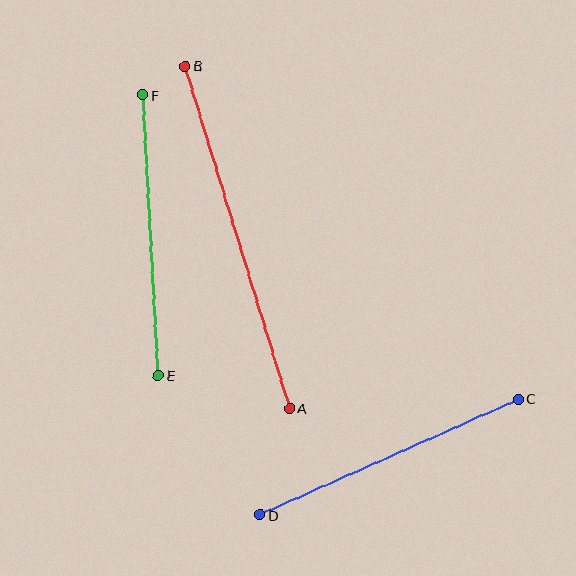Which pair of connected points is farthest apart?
Points A and B are farthest apart.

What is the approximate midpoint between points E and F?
The midpoint is at approximately (151, 235) pixels.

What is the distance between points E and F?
The distance is approximately 281 pixels.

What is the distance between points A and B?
The distance is approximately 358 pixels.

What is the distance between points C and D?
The distance is approximately 283 pixels.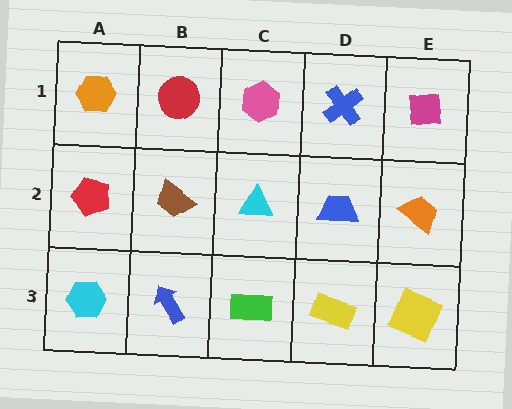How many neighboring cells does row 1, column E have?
2.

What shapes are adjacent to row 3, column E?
An orange trapezoid (row 2, column E), a yellow rectangle (row 3, column D).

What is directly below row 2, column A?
A cyan hexagon.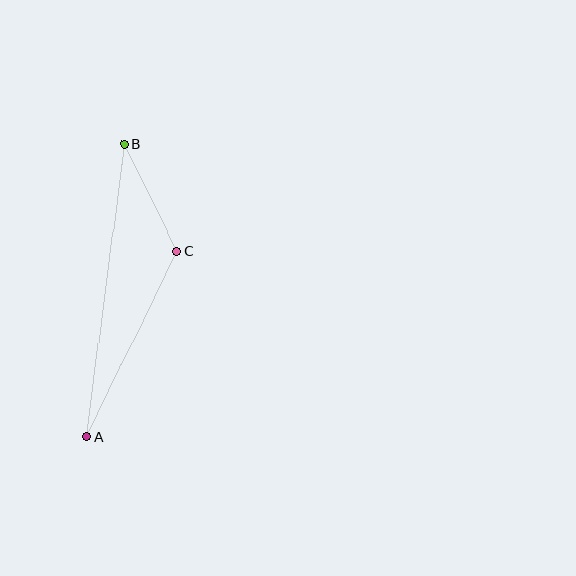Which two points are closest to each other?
Points B and C are closest to each other.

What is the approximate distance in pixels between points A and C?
The distance between A and C is approximately 207 pixels.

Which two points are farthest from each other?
Points A and B are farthest from each other.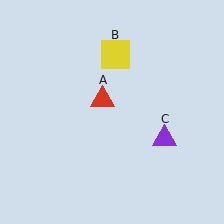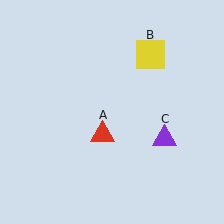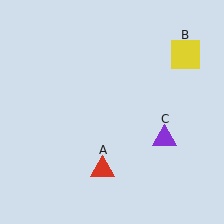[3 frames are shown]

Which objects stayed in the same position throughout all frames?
Purple triangle (object C) remained stationary.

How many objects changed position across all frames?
2 objects changed position: red triangle (object A), yellow square (object B).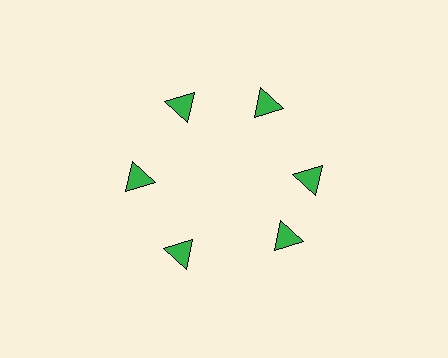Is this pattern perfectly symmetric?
No. The 6 green triangles are arranged in a ring, but one element near the 5 o'clock position is rotated out of alignment along the ring, breaking the 6-fold rotational symmetry.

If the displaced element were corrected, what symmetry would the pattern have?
It would have 6-fold rotational symmetry — the pattern would map onto itself every 60 degrees.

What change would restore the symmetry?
The symmetry would be restored by rotating it back into even spacing with its neighbors so that all 6 triangles sit at equal angles and equal distance from the center.